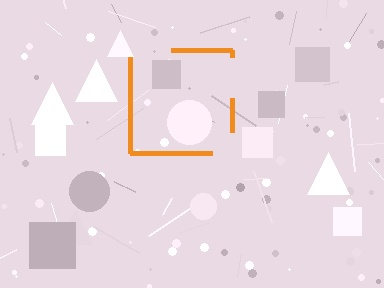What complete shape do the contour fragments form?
The contour fragments form a square.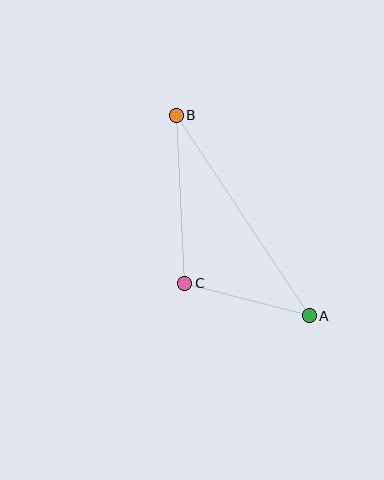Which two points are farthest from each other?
Points A and B are farthest from each other.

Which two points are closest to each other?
Points A and C are closest to each other.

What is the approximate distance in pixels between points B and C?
The distance between B and C is approximately 168 pixels.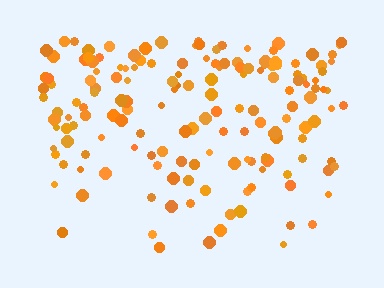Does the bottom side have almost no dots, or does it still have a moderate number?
Still a moderate number, just noticeably fewer than the top.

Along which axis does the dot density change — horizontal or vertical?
Vertical.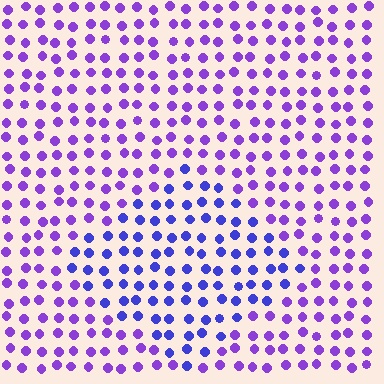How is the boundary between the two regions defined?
The boundary is defined purely by a slight shift in hue (about 31 degrees). Spacing, size, and orientation are identical on both sides.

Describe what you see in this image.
The image is filled with small purple elements in a uniform arrangement. A diamond-shaped region is visible where the elements are tinted to a slightly different hue, forming a subtle color boundary.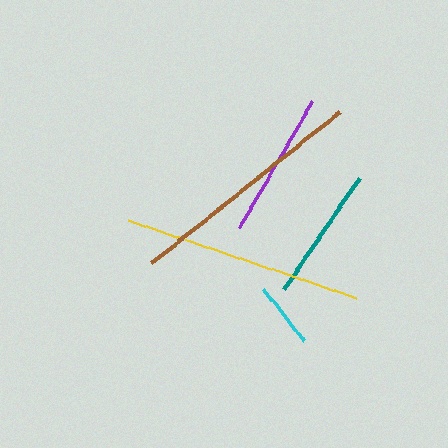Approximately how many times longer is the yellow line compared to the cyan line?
The yellow line is approximately 3.7 times the length of the cyan line.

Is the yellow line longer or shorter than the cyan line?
The yellow line is longer than the cyan line.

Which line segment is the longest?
The yellow line is the longest at approximately 242 pixels.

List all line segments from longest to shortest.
From longest to shortest: yellow, brown, purple, teal, cyan.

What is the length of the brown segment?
The brown segment is approximately 241 pixels long.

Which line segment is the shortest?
The cyan line is the shortest at approximately 66 pixels.